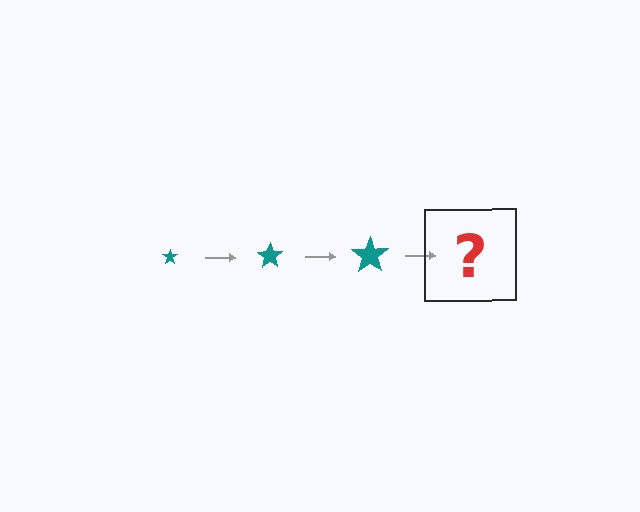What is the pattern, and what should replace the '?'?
The pattern is that the star gets progressively larger each step. The '?' should be a teal star, larger than the previous one.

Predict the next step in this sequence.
The next step is a teal star, larger than the previous one.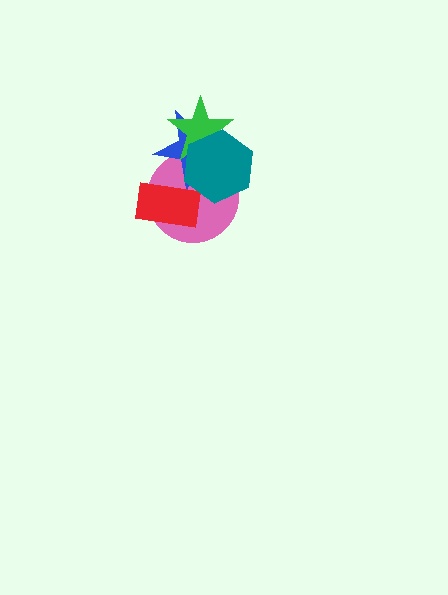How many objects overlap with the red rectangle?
2 objects overlap with the red rectangle.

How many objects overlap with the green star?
3 objects overlap with the green star.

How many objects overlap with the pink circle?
4 objects overlap with the pink circle.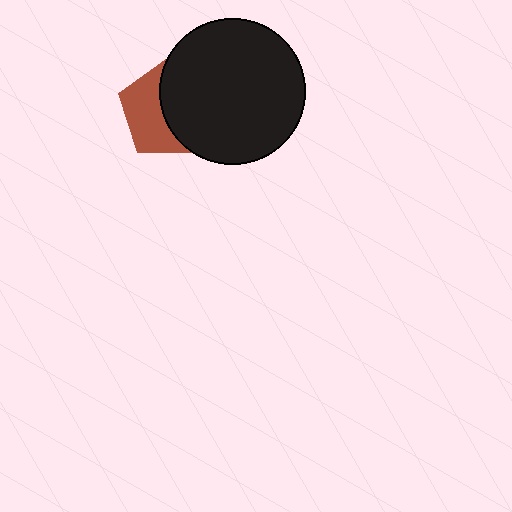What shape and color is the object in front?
The object in front is a black circle.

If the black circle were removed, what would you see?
You would see the complete brown pentagon.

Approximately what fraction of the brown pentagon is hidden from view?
Roughly 52% of the brown pentagon is hidden behind the black circle.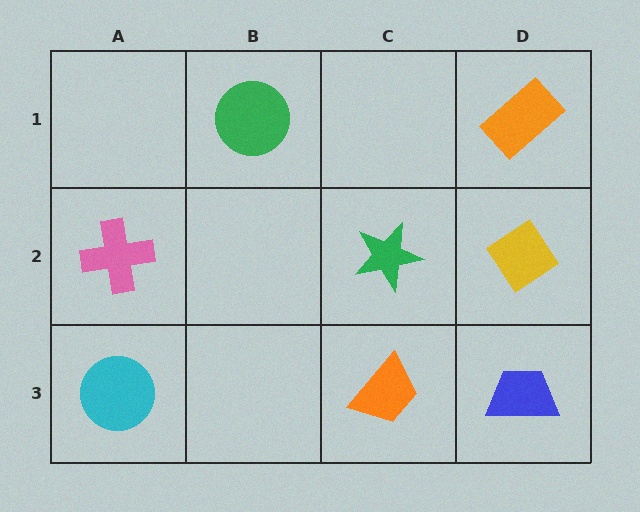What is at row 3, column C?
An orange trapezoid.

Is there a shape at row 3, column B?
No, that cell is empty.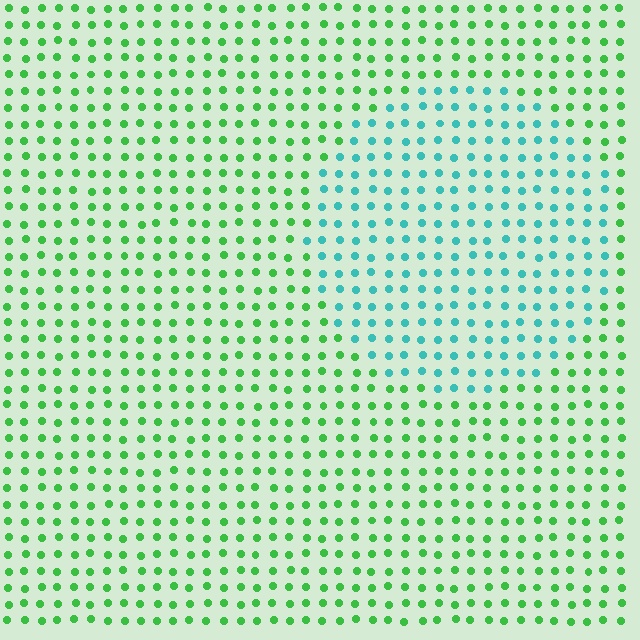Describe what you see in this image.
The image is filled with small green elements in a uniform arrangement. A circle-shaped region is visible where the elements are tinted to a slightly different hue, forming a subtle color boundary.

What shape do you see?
I see a circle.